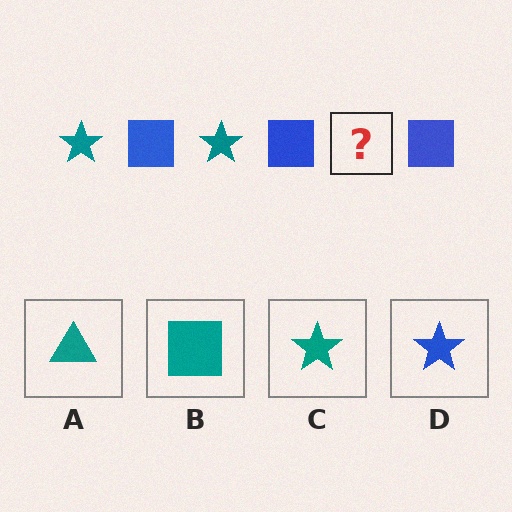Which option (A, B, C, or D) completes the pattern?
C.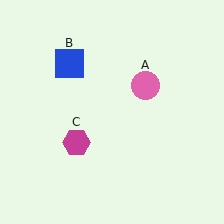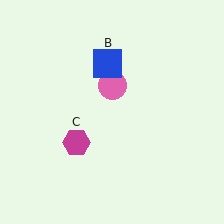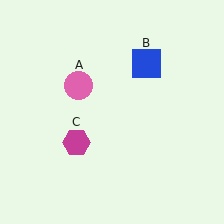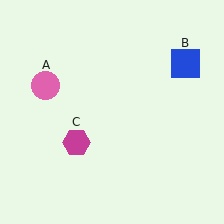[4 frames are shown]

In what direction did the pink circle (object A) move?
The pink circle (object A) moved left.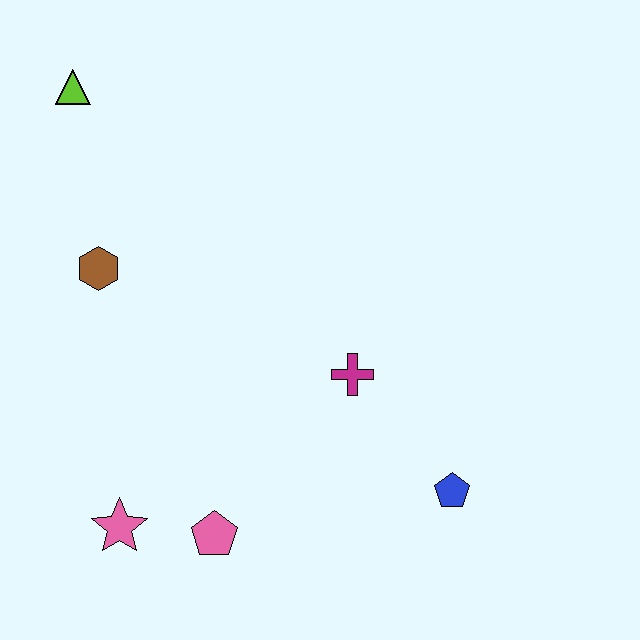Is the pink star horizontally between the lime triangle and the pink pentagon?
Yes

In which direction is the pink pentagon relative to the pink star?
The pink pentagon is to the right of the pink star.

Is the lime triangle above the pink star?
Yes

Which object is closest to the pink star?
The pink pentagon is closest to the pink star.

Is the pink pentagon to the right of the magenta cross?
No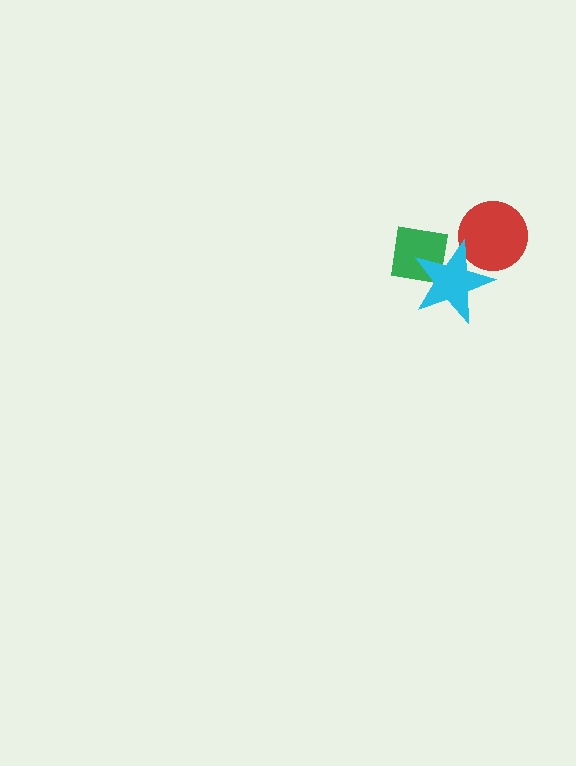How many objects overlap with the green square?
1 object overlaps with the green square.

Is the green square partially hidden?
Yes, it is partially covered by another shape.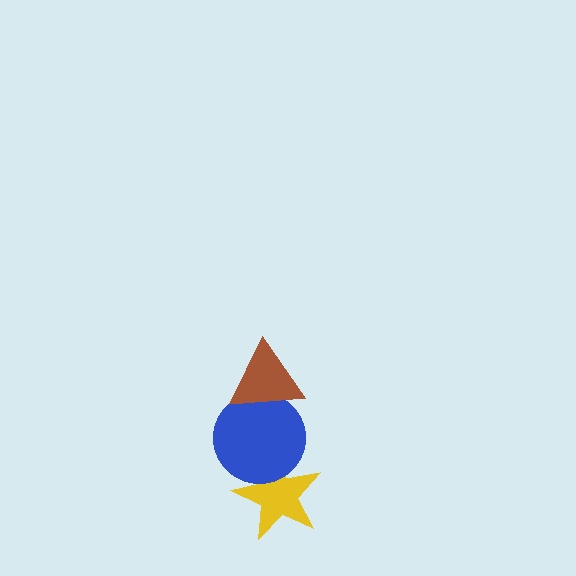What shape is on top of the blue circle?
The brown triangle is on top of the blue circle.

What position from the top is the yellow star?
The yellow star is 3rd from the top.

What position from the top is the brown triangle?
The brown triangle is 1st from the top.